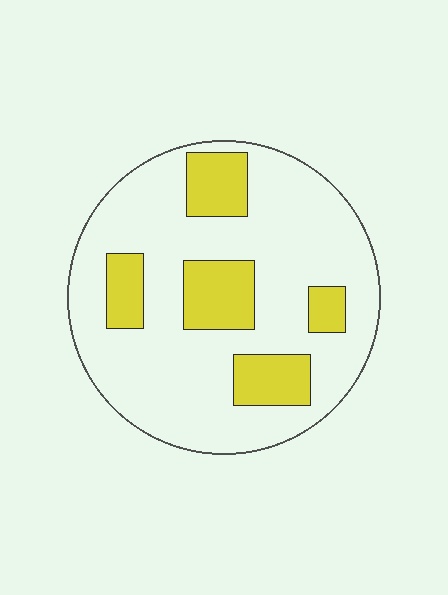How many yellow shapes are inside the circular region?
5.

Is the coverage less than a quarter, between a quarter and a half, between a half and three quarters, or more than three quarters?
Less than a quarter.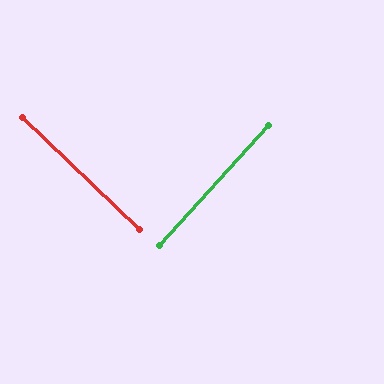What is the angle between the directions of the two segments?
Approximately 88 degrees.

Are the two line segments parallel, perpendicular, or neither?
Perpendicular — they meet at approximately 88°.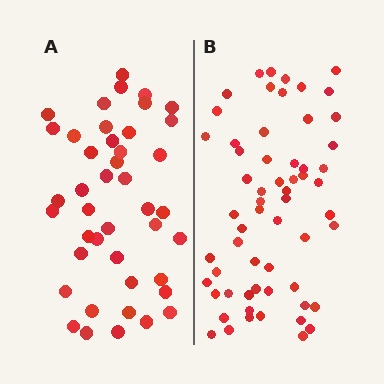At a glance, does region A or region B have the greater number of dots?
Region B (the right region) has more dots.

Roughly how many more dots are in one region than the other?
Region B has approximately 15 more dots than region A.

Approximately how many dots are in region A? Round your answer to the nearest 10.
About 40 dots. (The exact count is 43, which rounds to 40.)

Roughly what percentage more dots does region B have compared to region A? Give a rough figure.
About 40% more.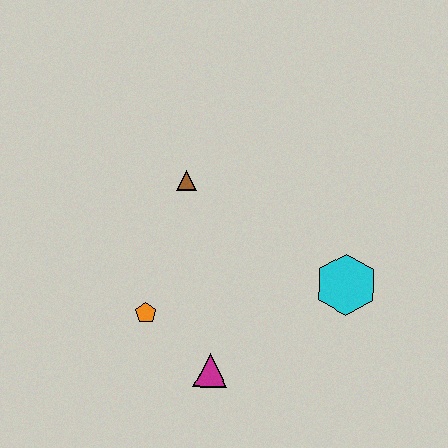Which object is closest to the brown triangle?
The orange pentagon is closest to the brown triangle.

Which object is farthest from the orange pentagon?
The cyan hexagon is farthest from the orange pentagon.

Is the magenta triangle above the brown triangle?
No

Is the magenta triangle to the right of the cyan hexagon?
No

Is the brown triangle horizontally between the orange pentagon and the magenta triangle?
Yes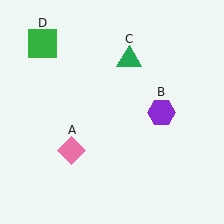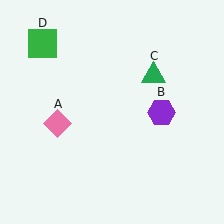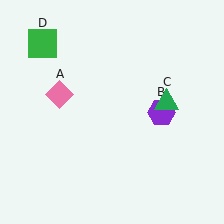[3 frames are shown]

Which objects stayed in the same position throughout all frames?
Purple hexagon (object B) and green square (object D) remained stationary.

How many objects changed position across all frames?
2 objects changed position: pink diamond (object A), green triangle (object C).